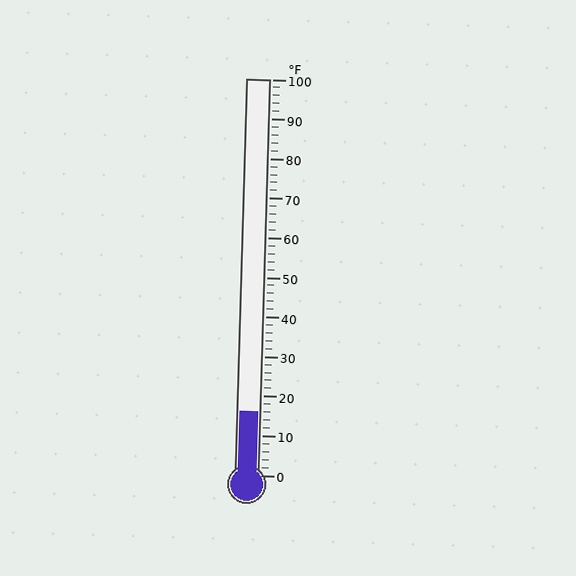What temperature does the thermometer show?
The thermometer shows approximately 16°F.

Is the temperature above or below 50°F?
The temperature is below 50°F.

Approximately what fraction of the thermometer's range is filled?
The thermometer is filled to approximately 15% of its range.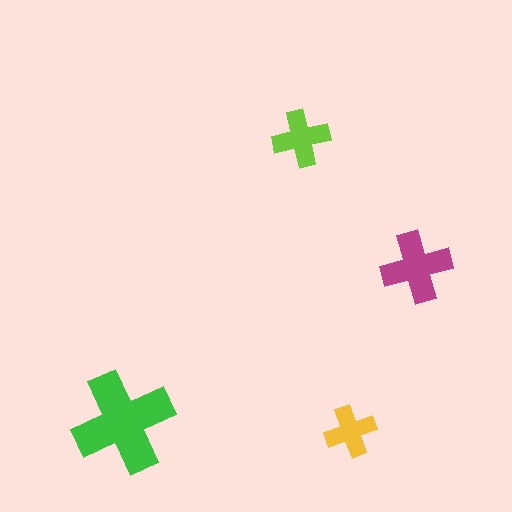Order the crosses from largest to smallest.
the green one, the magenta one, the lime one, the yellow one.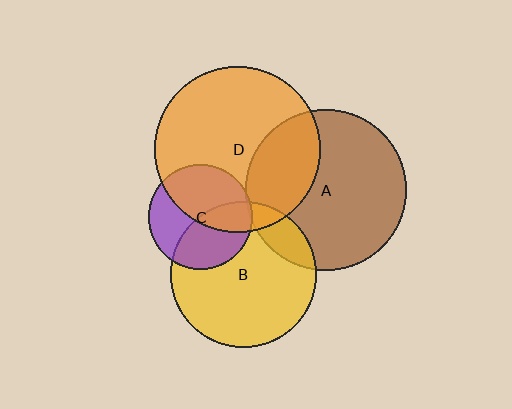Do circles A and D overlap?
Yes.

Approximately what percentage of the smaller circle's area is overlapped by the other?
Approximately 30%.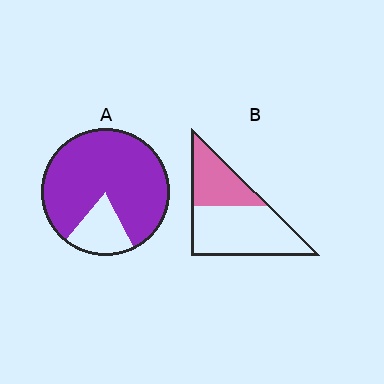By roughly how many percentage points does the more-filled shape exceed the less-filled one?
By roughly 45 percentage points (A over B).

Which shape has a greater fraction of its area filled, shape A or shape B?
Shape A.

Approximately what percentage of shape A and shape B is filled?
A is approximately 80% and B is approximately 35%.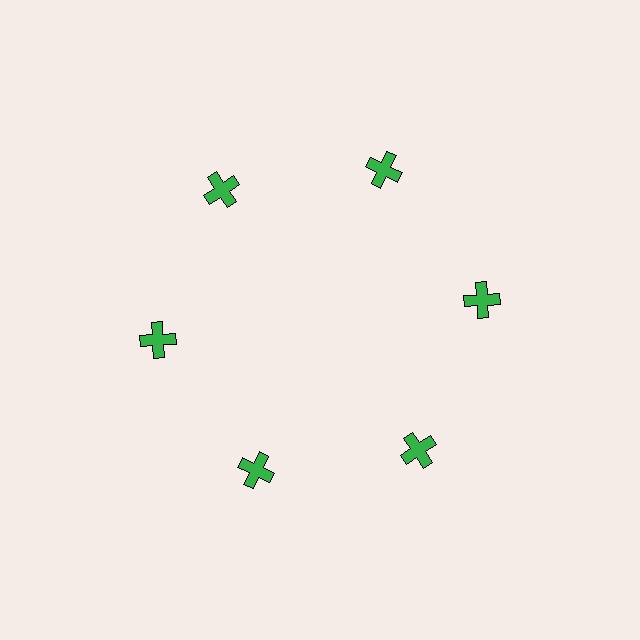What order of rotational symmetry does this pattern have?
This pattern has 6-fold rotational symmetry.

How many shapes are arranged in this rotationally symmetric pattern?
There are 6 shapes, arranged in 6 groups of 1.